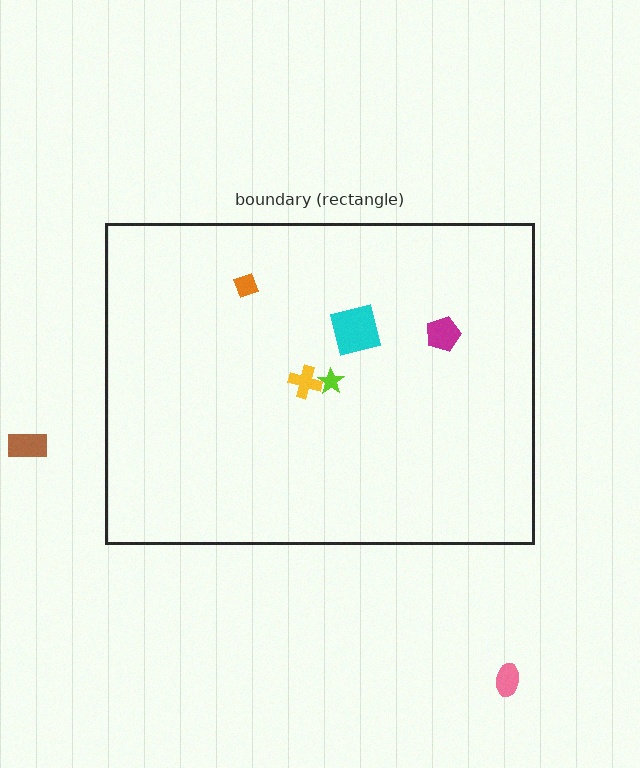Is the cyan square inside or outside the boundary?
Inside.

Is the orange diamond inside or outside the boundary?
Inside.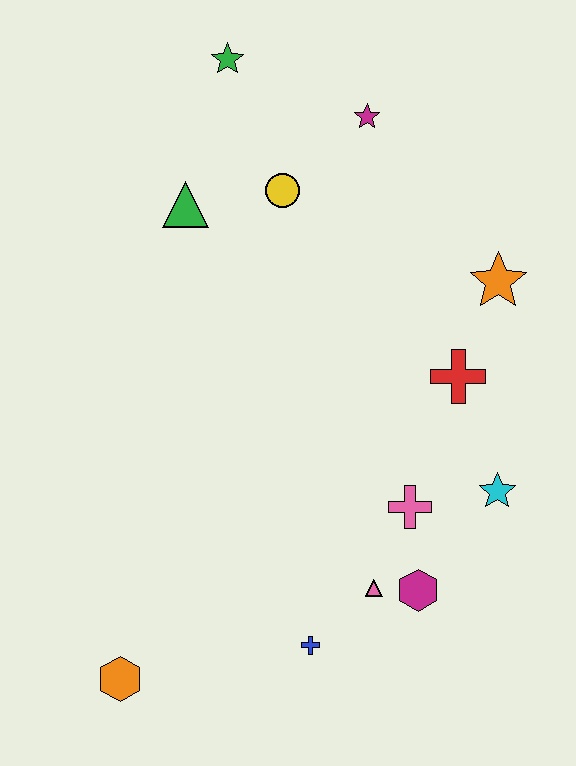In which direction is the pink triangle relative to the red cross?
The pink triangle is below the red cross.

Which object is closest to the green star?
The yellow circle is closest to the green star.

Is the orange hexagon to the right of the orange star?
No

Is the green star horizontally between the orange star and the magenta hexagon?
No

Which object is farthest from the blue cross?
The green star is farthest from the blue cross.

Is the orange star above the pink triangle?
Yes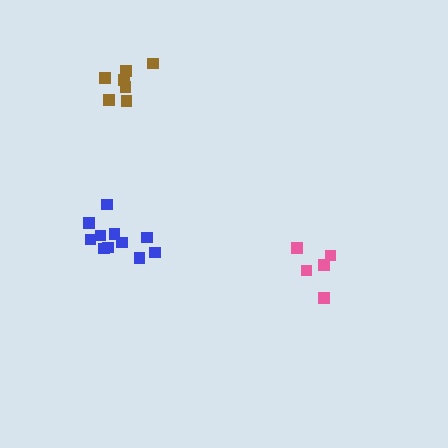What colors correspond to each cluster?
The clusters are colored: pink, brown, blue.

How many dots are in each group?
Group 1: 5 dots, Group 2: 7 dots, Group 3: 11 dots (23 total).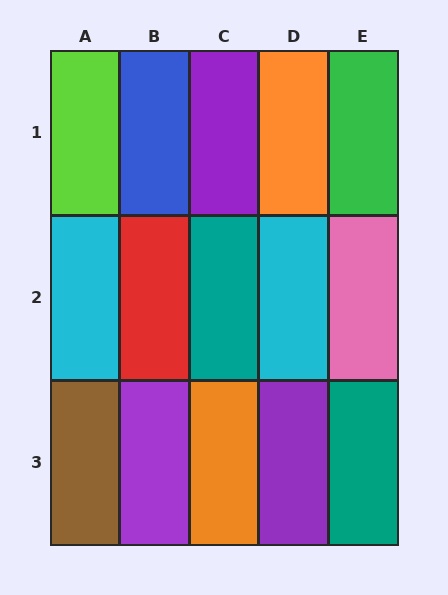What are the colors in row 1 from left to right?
Lime, blue, purple, orange, green.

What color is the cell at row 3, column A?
Brown.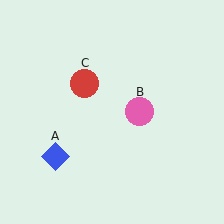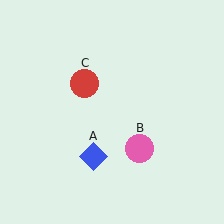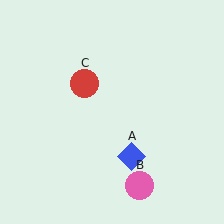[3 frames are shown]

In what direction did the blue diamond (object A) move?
The blue diamond (object A) moved right.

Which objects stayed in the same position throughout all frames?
Red circle (object C) remained stationary.